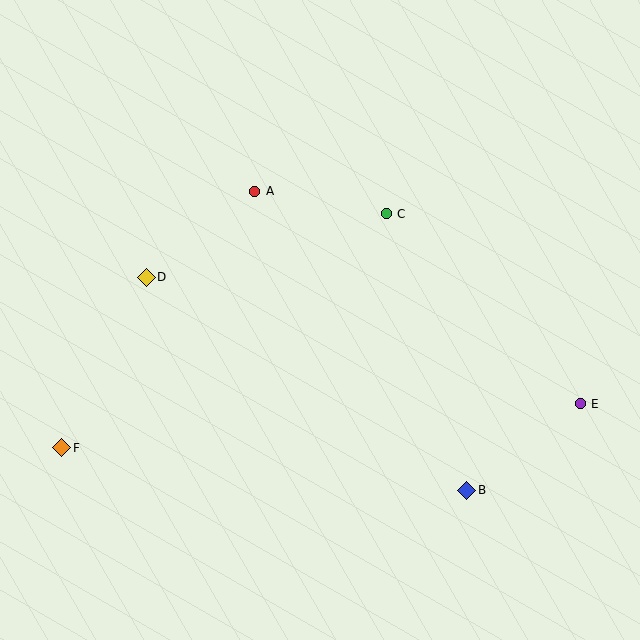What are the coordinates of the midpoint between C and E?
The midpoint between C and E is at (483, 309).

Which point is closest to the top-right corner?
Point C is closest to the top-right corner.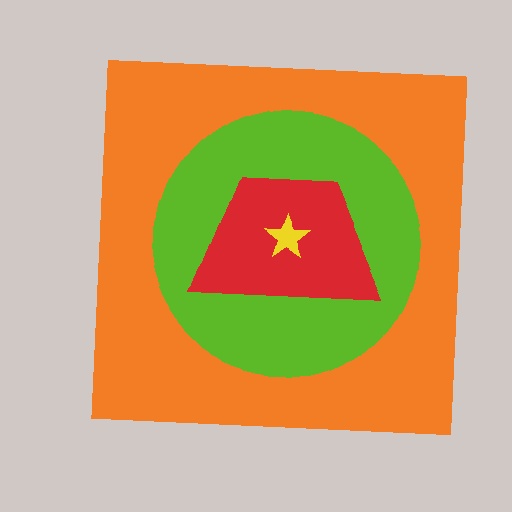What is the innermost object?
The yellow star.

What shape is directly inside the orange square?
The lime circle.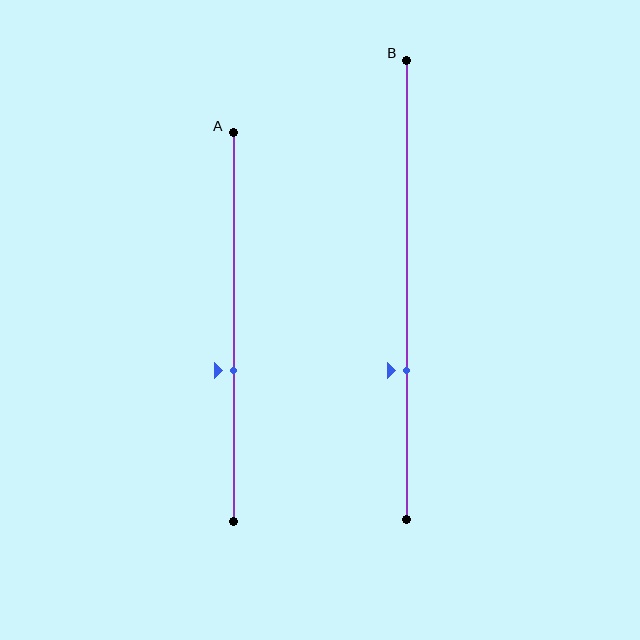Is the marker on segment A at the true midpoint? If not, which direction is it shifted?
No, the marker on segment A is shifted downward by about 11% of the segment length.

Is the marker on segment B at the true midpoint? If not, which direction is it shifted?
No, the marker on segment B is shifted downward by about 17% of the segment length.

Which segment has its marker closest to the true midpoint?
Segment A has its marker closest to the true midpoint.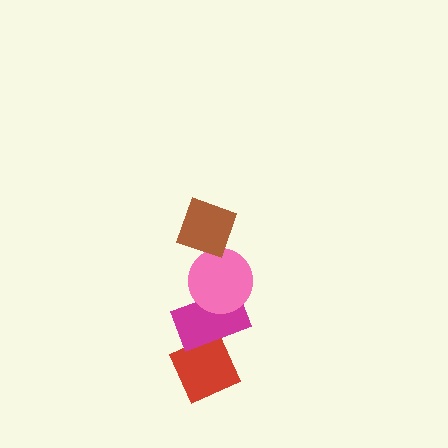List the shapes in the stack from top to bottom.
From top to bottom: the brown diamond, the pink circle, the magenta rectangle, the red diamond.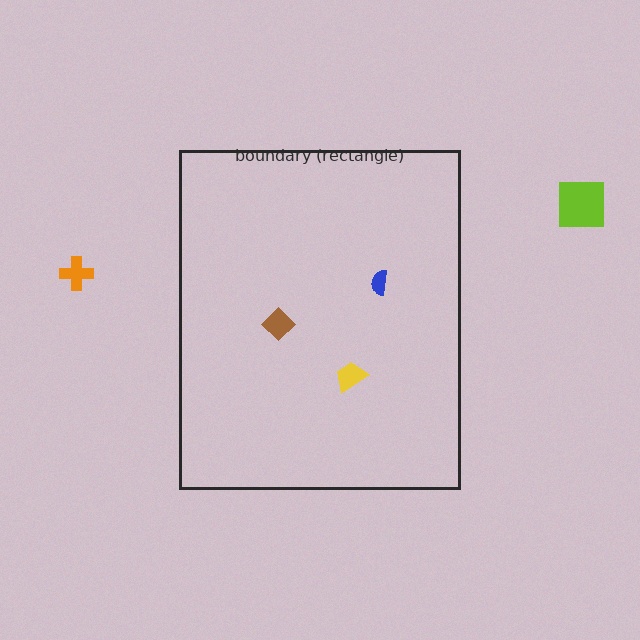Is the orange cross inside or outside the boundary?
Outside.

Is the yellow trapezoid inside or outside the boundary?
Inside.